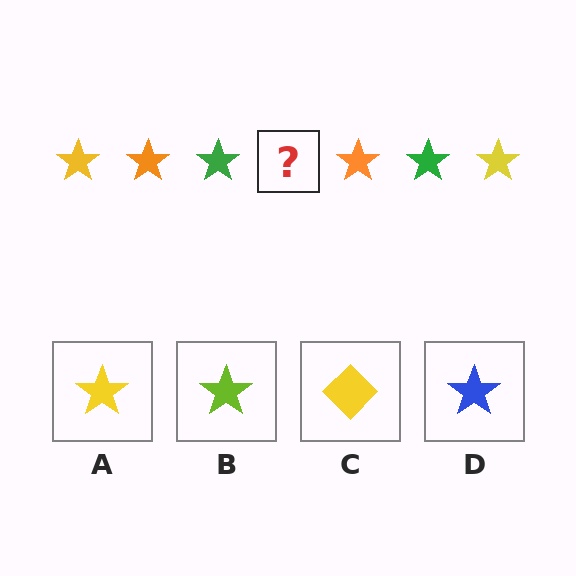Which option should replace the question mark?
Option A.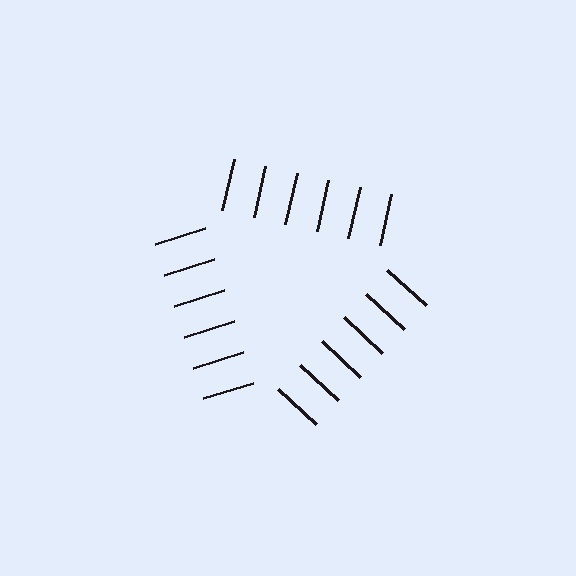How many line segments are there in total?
18 — 6 along each of the 3 edges.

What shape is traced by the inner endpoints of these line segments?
An illusory triangle — the line segments terminate on its edges but no continuous stroke is drawn.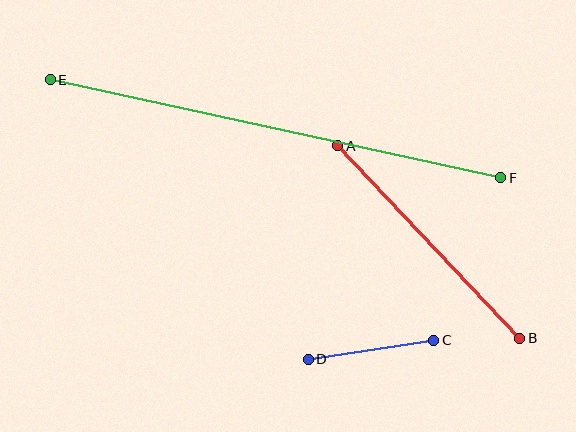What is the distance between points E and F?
The distance is approximately 461 pixels.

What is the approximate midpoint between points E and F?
The midpoint is at approximately (275, 129) pixels.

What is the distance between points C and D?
The distance is approximately 127 pixels.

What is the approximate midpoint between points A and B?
The midpoint is at approximately (429, 242) pixels.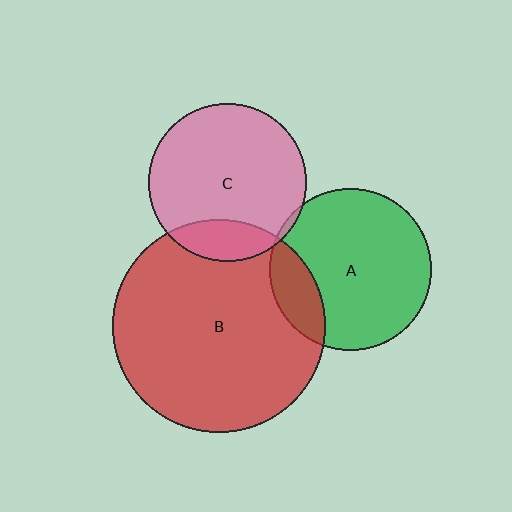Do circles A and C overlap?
Yes.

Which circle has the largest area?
Circle B (red).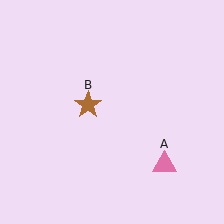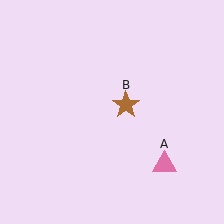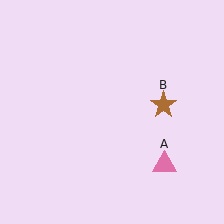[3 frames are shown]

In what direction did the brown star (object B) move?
The brown star (object B) moved right.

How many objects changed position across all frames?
1 object changed position: brown star (object B).